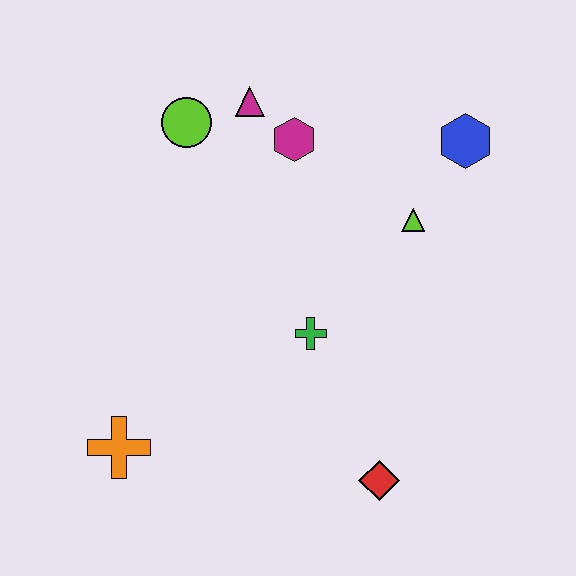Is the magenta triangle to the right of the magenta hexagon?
No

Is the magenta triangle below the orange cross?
No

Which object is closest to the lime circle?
The magenta triangle is closest to the lime circle.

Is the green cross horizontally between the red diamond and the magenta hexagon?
Yes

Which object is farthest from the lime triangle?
The orange cross is farthest from the lime triangle.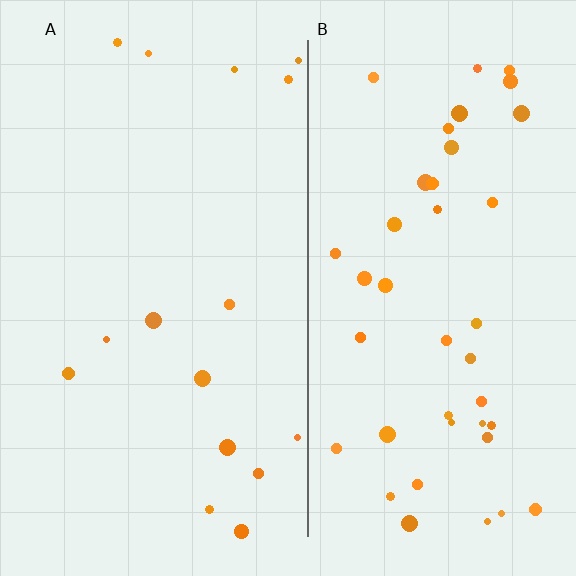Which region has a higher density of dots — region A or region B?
B (the right).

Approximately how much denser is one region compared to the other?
Approximately 2.7× — region B over region A.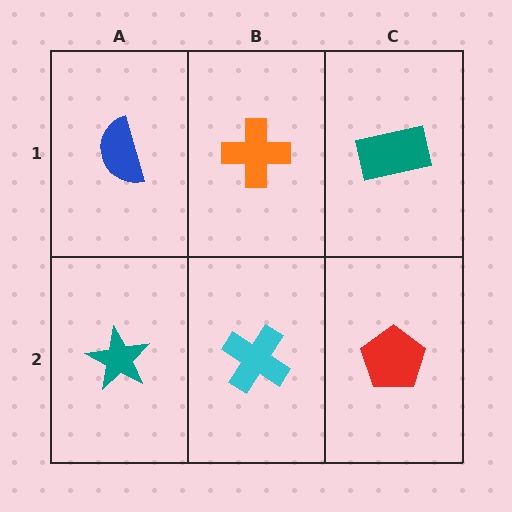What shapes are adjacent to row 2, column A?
A blue semicircle (row 1, column A), a cyan cross (row 2, column B).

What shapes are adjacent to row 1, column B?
A cyan cross (row 2, column B), a blue semicircle (row 1, column A), a teal rectangle (row 1, column C).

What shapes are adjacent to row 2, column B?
An orange cross (row 1, column B), a teal star (row 2, column A), a red pentagon (row 2, column C).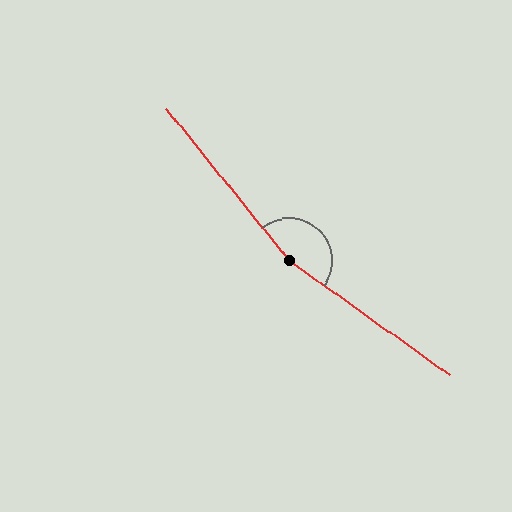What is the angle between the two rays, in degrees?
Approximately 164 degrees.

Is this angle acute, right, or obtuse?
It is obtuse.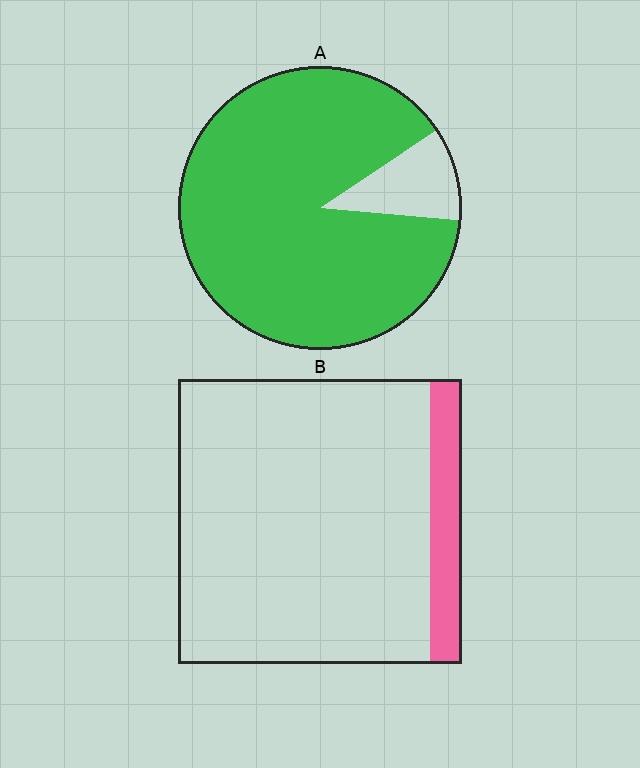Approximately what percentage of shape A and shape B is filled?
A is approximately 90% and B is approximately 10%.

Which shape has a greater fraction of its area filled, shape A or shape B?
Shape A.